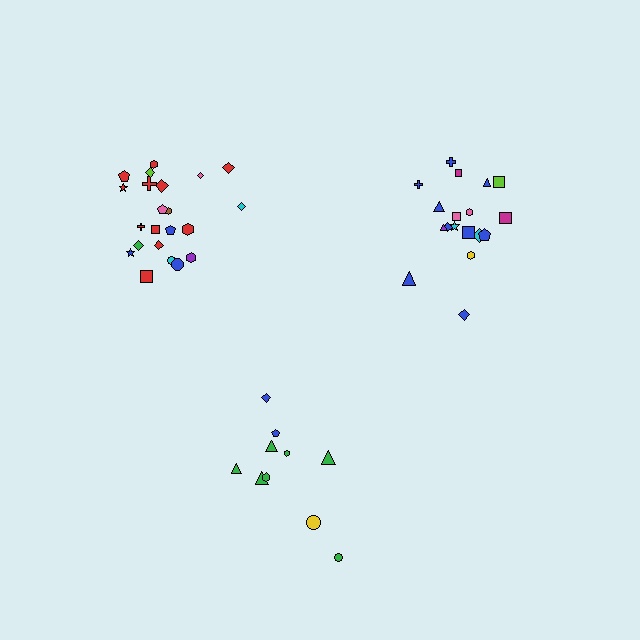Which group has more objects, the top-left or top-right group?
The top-left group.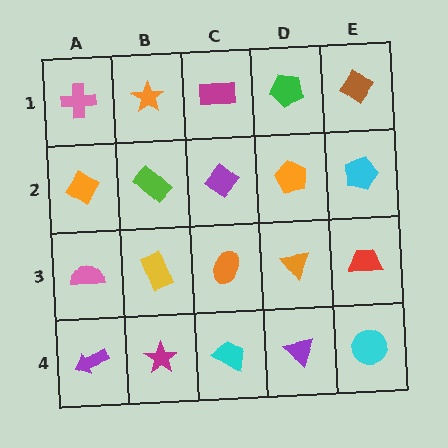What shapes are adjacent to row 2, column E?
A brown diamond (row 1, column E), a red trapezoid (row 3, column E), an orange pentagon (row 2, column D).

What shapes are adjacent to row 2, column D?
A green pentagon (row 1, column D), an orange triangle (row 3, column D), a purple diamond (row 2, column C), a cyan pentagon (row 2, column E).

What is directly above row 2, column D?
A green pentagon.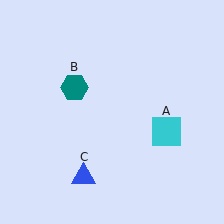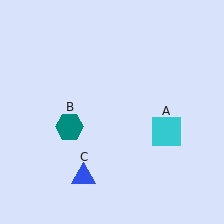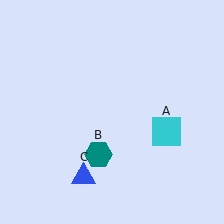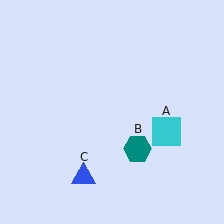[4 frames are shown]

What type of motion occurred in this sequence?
The teal hexagon (object B) rotated counterclockwise around the center of the scene.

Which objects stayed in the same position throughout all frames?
Cyan square (object A) and blue triangle (object C) remained stationary.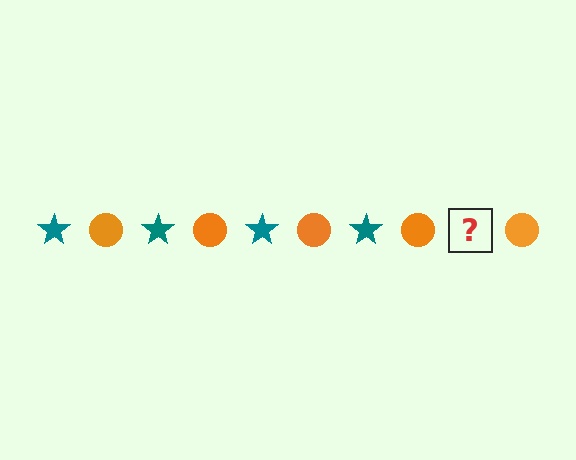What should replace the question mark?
The question mark should be replaced with a teal star.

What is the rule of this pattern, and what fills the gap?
The rule is that the pattern alternates between teal star and orange circle. The gap should be filled with a teal star.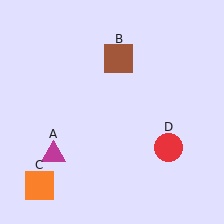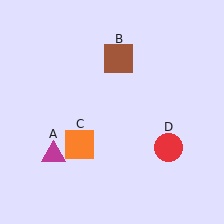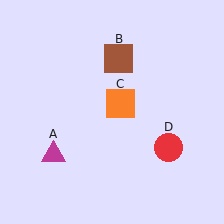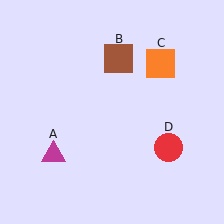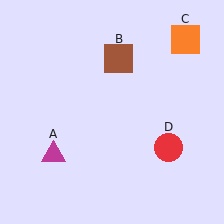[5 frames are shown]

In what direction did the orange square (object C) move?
The orange square (object C) moved up and to the right.